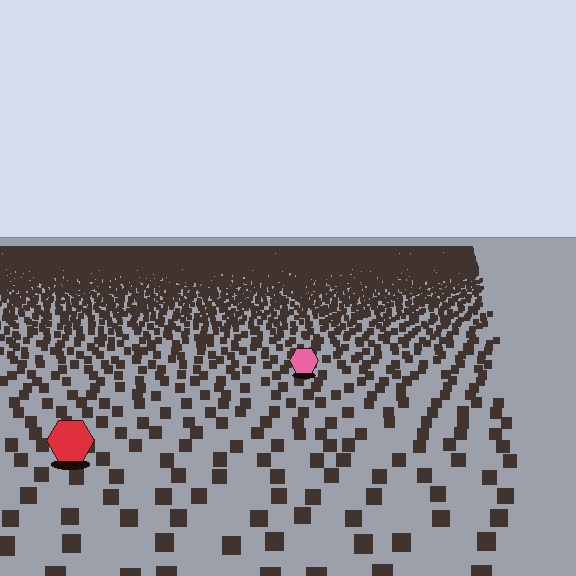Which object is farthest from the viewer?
The pink hexagon is farthest from the viewer. It appears smaller and the ground texture around it is denser.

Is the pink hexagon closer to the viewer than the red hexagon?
No. The red hexagon is closer — you can tell from the texture gradient: the ground texture is coarser near it.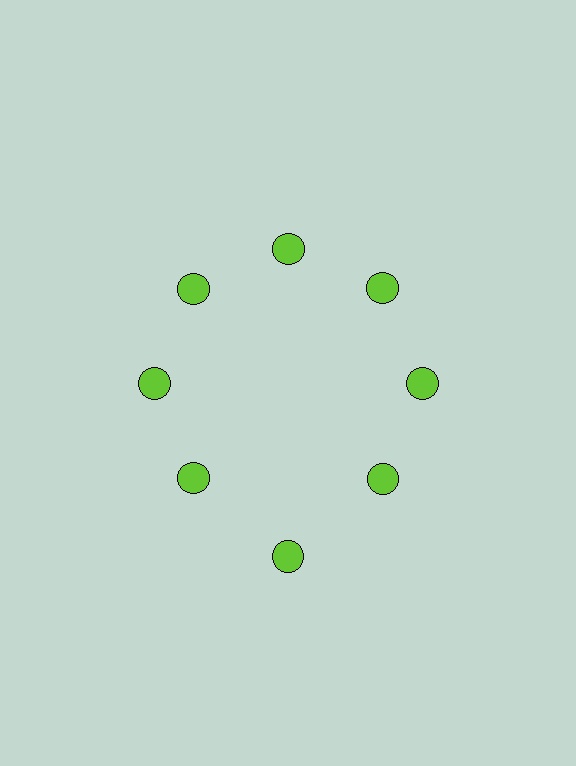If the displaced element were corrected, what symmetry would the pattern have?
It would have 8-fold rotational symmetry — the pattern would map onto itself every 45 degrees.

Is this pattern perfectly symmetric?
No. The 8 lime circles are arranged in a ring, but one element near the 6 o'clock position is pushed outward from the center, breaking the 8-fold rotational symmetry.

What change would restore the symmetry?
The symmetry would be restored by moving it inward, back onto the ring so that all 8 circles sit at equal angles and equal distance from the center.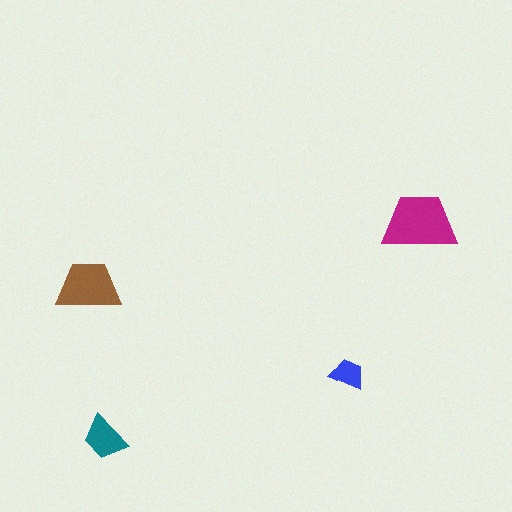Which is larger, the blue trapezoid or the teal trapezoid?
The teal one.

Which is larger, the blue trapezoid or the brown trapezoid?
The brown one.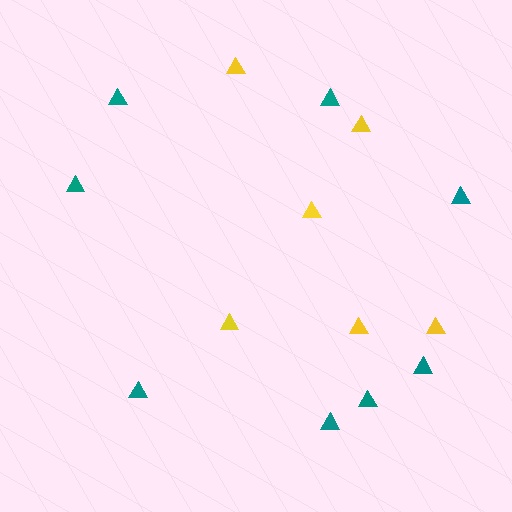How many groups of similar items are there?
There are 2 groups: one group of teal triangles (8) and one group of yellow triangles (6).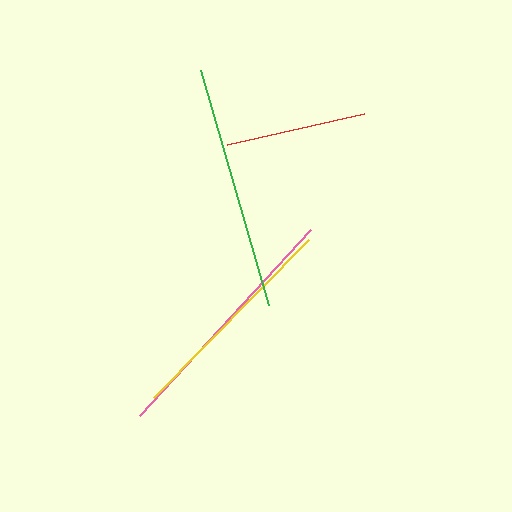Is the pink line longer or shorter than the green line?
The pink line is longer than the green line.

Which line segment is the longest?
The pink line is the longest at approximately 252 pixels.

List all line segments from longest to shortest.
From longest to shortest: pink, green, yellow, red.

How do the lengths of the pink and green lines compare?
The pink and green lines are approximately the same length.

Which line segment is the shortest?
The red line is the shortest at approximately 141 pixels.